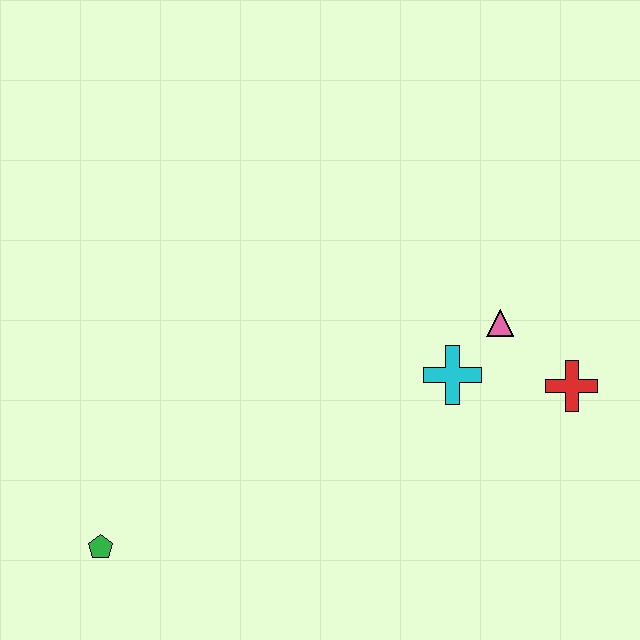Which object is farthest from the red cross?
The green pentagon is farthest from the red cross.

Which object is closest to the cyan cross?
The pink triangle is closest to the cyan cross.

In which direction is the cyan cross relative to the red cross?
The cyan cross is to the left of the red cross.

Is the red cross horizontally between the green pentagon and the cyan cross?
No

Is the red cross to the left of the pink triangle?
No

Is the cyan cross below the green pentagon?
No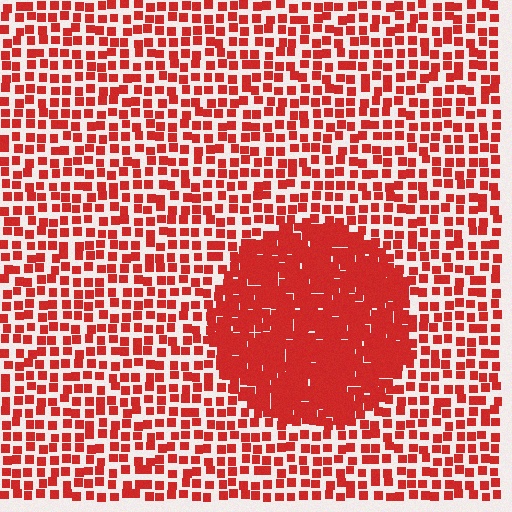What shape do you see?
I see a circle.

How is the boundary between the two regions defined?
The boundary is defined by a change in element density (approximately 2.4x ratio). All elements are the same color, size, and shape.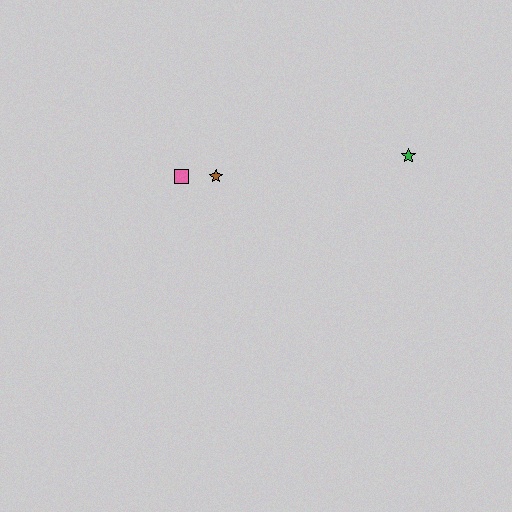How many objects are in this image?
There are 3 objects.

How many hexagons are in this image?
There are no hexagons.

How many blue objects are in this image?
There are no blue objects.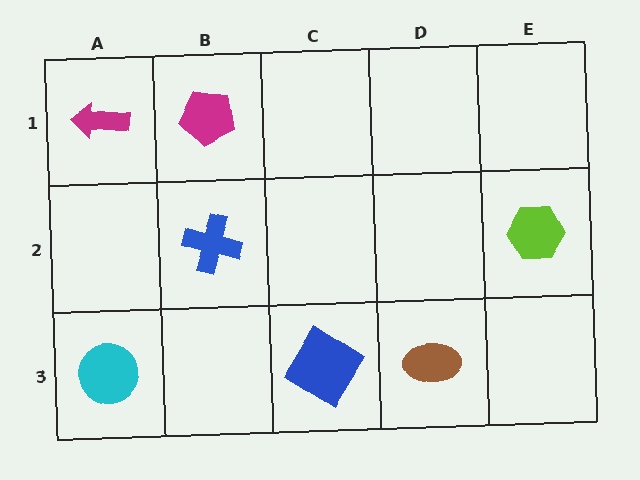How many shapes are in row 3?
3 shapes.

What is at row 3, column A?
A cyan circle.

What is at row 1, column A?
A magenta arrow.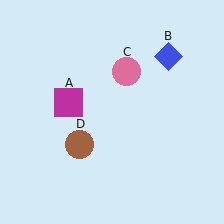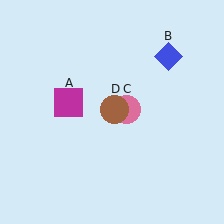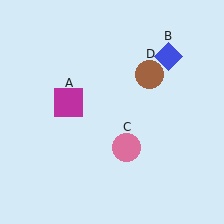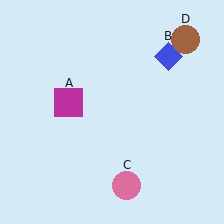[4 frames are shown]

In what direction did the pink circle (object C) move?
The pink circle (object C) moved down.